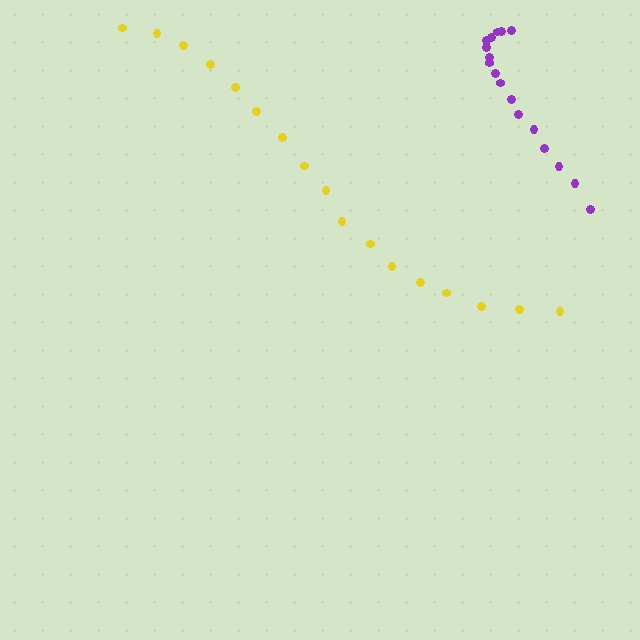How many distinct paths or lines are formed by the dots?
There are 2 distinct paths.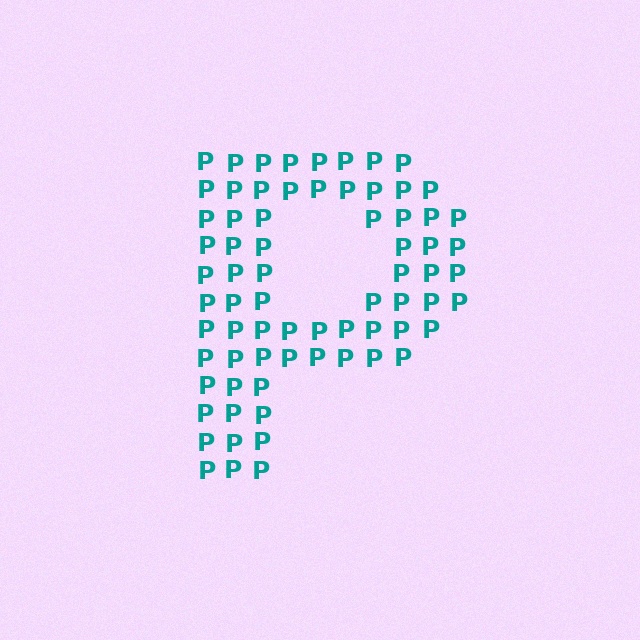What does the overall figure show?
The overall figure shows the letter P.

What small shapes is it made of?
It is made of small letter P's.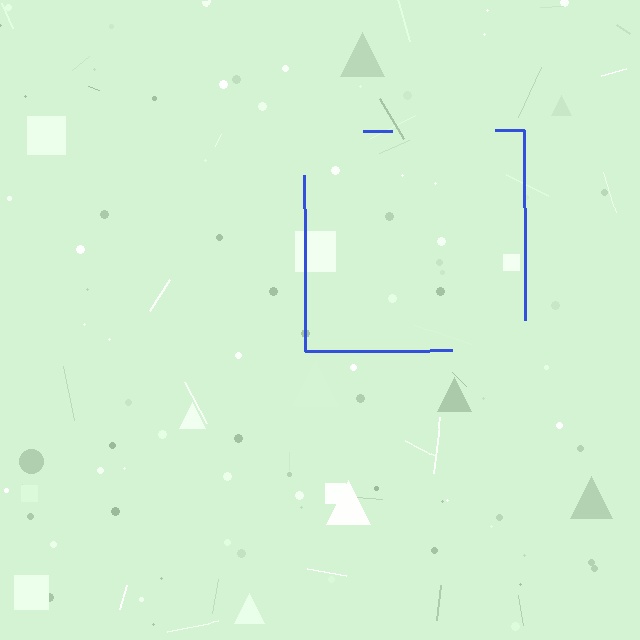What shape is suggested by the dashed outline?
The dashed outline suggests a square.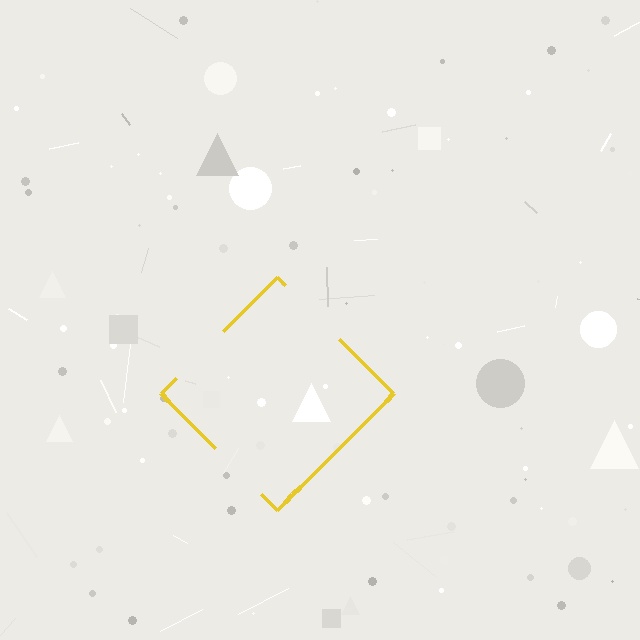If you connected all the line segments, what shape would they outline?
They would outline a diamond.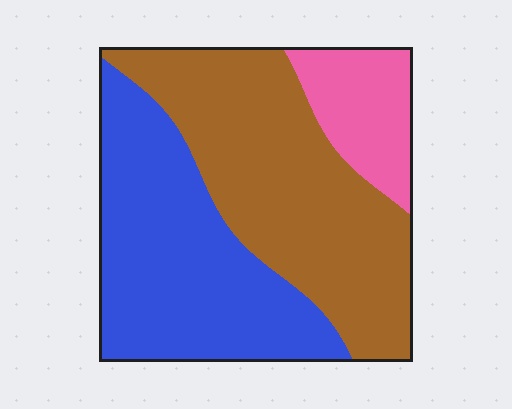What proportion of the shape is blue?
Blue covers around 40% of the shape.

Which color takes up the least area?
Pink, at roughly 15%.